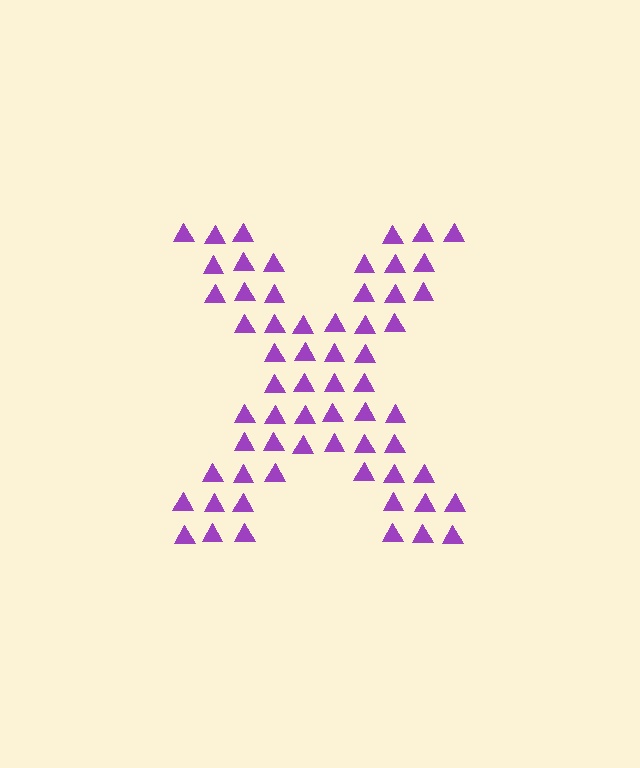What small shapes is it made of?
It is made of small triangles.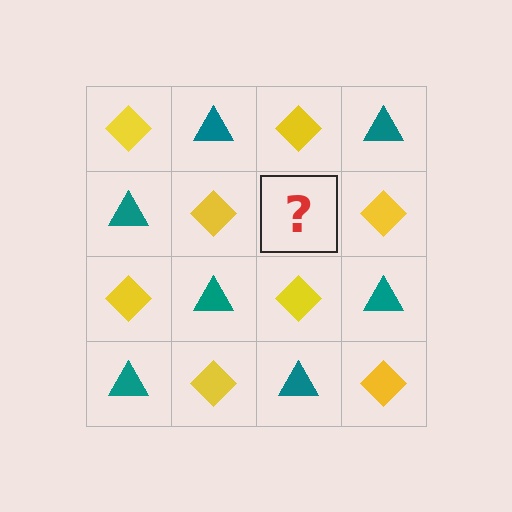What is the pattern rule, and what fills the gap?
The rule is that it alternates yellow diamond and teal triangle in a checkerboard pattern. The gap should be filled with a teal triangle.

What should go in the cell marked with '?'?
The missing cell should contain a teal triangle.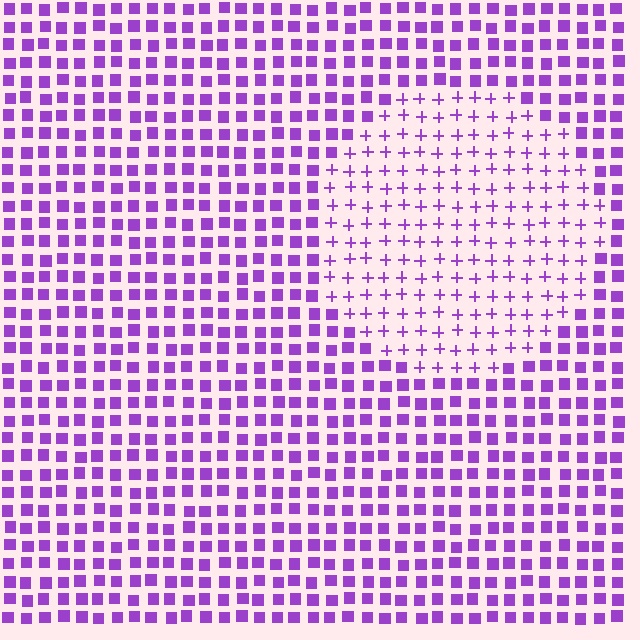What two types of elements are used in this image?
The image uses plus signs inside the circle region and squares outside it.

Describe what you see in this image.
The image is filled with small purple elements arranged in a uniform grid. A circle-shaped region contains plus signs, while the surrounding area contains squares. The boundary is defined purely by the change in element shape.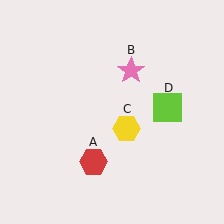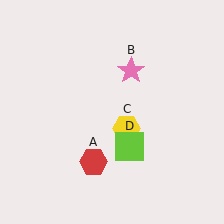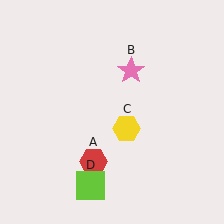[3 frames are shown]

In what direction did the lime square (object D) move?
The lime square (object D) moved down and to the left.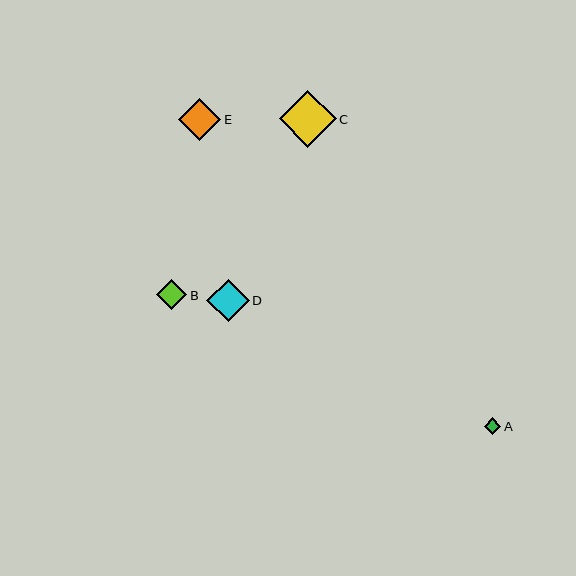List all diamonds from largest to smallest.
From largest to smallest: C, D, E, B, A.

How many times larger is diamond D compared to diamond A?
Diamond D is approximately 2.6 times the size of diamond A.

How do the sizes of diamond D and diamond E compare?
Diamond D and diamond E are approximately the same size.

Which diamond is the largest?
Diamond C is the largest with a size of approximately 57 pixels.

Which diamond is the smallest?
Diamond A is the smallest with a size of approximately 16 pixels.